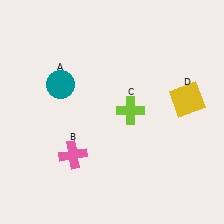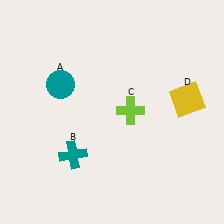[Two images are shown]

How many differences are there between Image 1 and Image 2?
There is 1 difference between the two images.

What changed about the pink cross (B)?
In Image 1, B is pink. In Image 2, it changed to teal.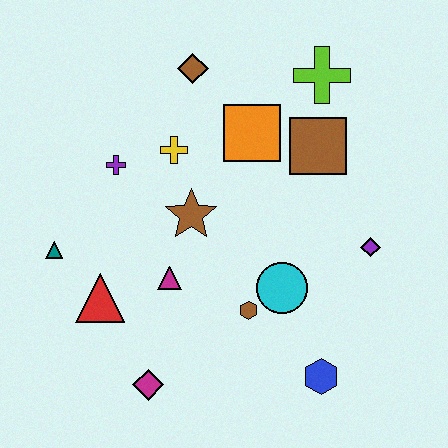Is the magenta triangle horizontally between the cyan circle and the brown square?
No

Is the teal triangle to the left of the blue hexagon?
Yes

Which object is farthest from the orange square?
The magenta diamond is farthest from the orange square.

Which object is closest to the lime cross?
The brown square is closest to the lime cross.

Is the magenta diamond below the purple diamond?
Yes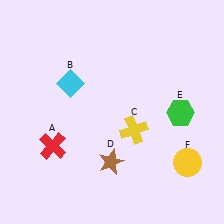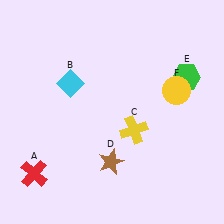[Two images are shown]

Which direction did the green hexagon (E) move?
The green hexagon (E) moved up.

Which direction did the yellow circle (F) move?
The yellow circle (F) moved up.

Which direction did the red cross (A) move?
The red cross (A) moved down.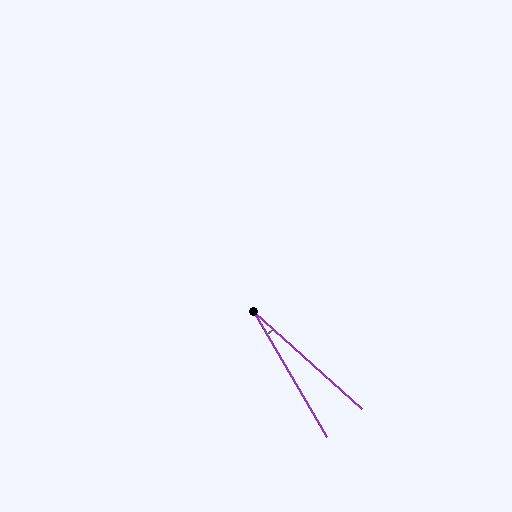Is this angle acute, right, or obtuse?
It is acute.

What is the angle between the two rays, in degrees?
Approximately 17 degrees.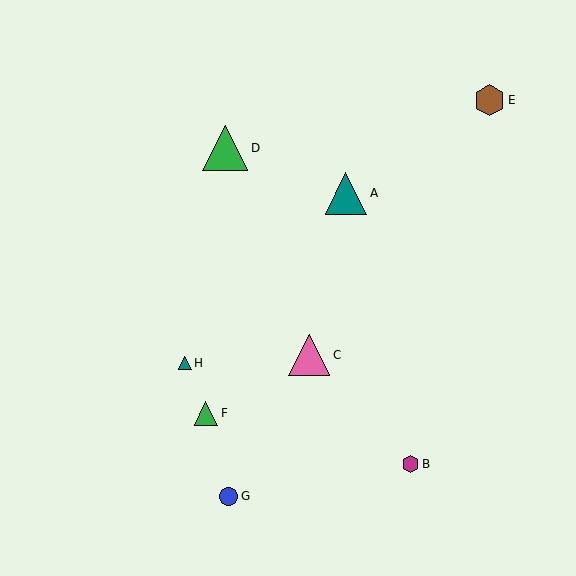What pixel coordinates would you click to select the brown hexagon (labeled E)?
Click at (489, 100) to select the brown hexagon E.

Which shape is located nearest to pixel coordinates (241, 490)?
The blue circle (labeled G) at (229, 496) is nearest to that location.